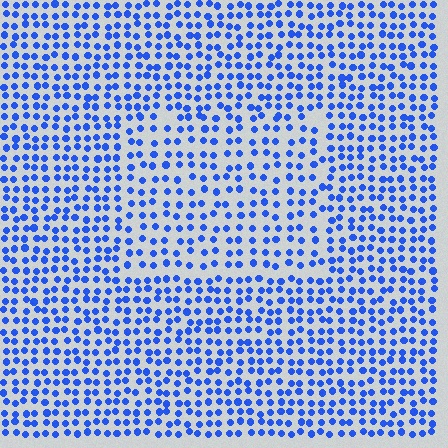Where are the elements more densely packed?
The elements are more densely packed outside the rectangle boundary.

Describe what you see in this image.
The image contains small blue elements arranged at two different densities. A rectangle-shaped region is visible where the elements are less densely packed than the surrounding area.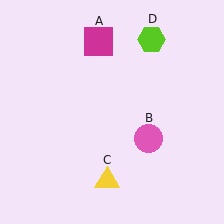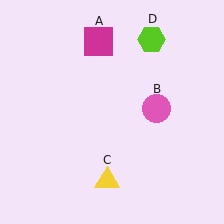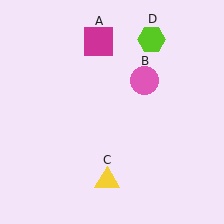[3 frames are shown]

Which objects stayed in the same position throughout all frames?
Magenta square (object A) and yellow triangle (object C) and lime hexagon (object D) remained stationary.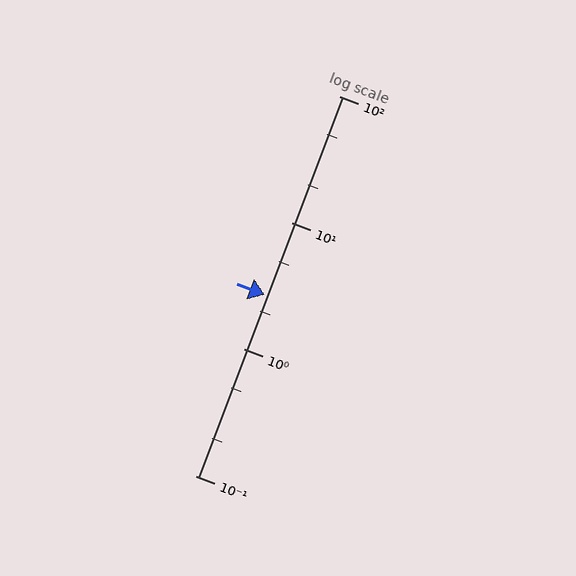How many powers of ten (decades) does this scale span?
The scale spans 3 decades, from 0.1 to 100.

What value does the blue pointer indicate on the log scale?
The pointer indicates approximately 2.7.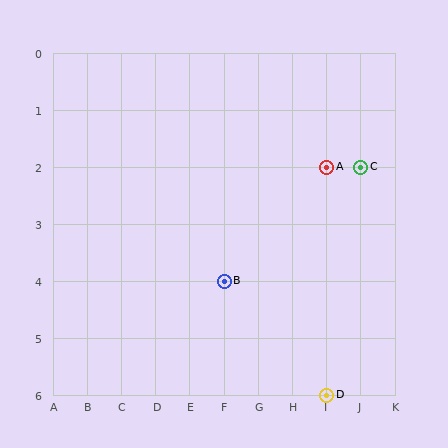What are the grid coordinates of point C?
Point C is at grid coordinates (J, 2).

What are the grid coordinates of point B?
Point B is at grid coordinates (F, 4).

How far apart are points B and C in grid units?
Points B and C are 4 columns and 2 rows apart (about 4.5 grid units diagonally).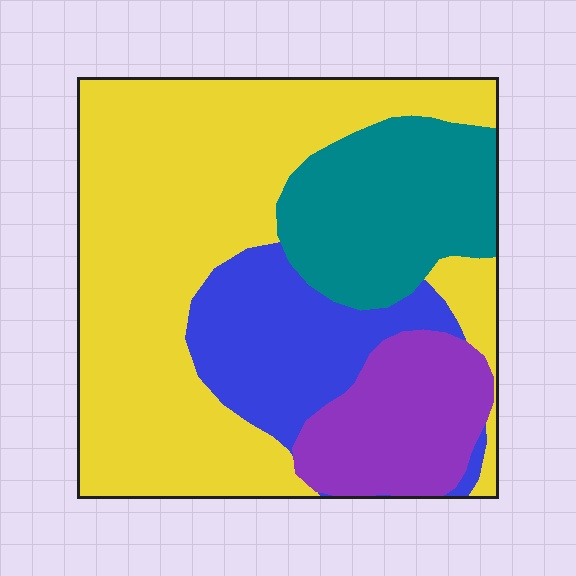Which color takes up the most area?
Yellow, at roughly 50%.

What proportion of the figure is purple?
Purple covers 14% of the figure.